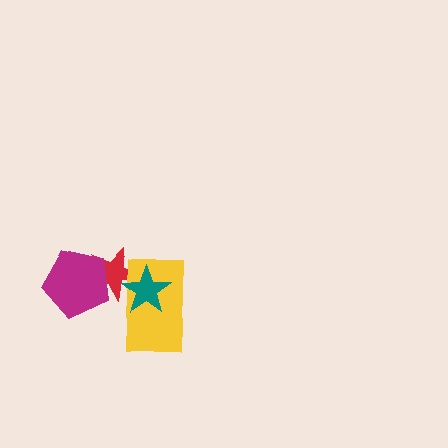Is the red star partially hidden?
Yes, it is partially covered by another shape.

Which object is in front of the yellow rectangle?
The teal star is in front of the yellow rectangle.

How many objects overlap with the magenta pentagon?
1 object overlaps with the magenta pentagon.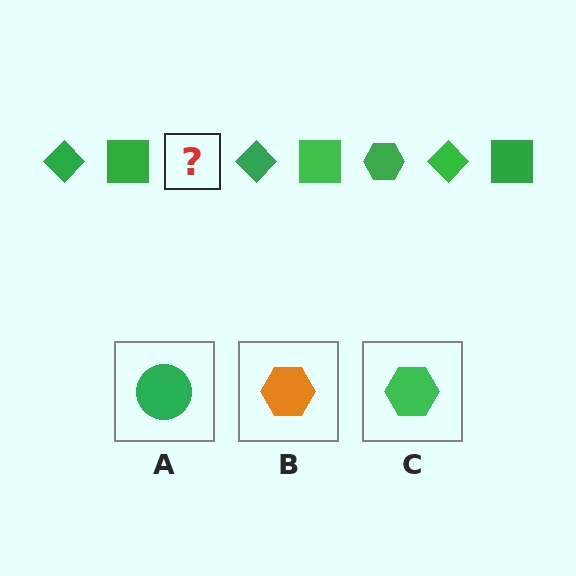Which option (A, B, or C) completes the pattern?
C.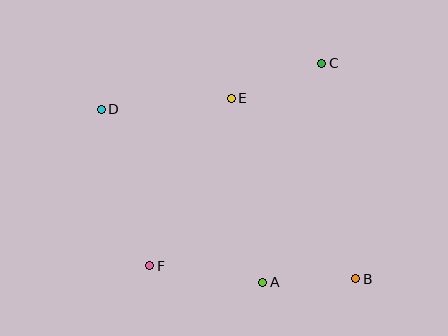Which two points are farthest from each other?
Points B and D are farthest from each other.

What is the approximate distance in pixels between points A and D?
The distance between A and D is approximately 236 pixels.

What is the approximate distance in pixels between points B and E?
The distance between B and E is approximately 219 pixels.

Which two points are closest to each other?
Points A and B are closest to each other.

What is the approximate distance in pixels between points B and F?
The distance between B and F is approximately 207 pixels.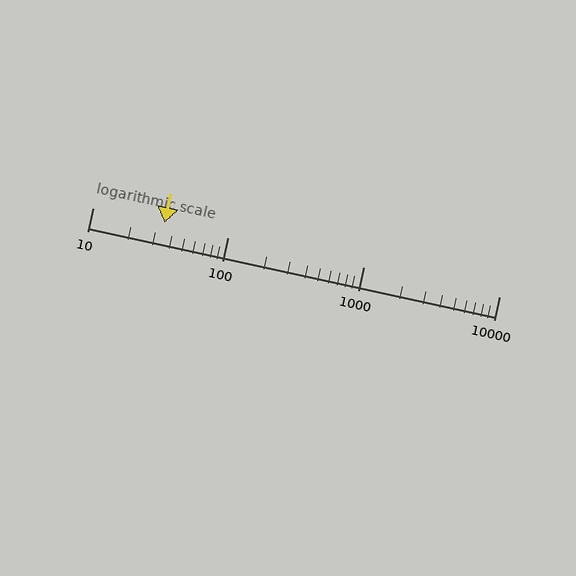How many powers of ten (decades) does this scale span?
The scale spans 3 decades, from 10 to 10000.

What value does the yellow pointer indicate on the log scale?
The pointer indicates approximately 34.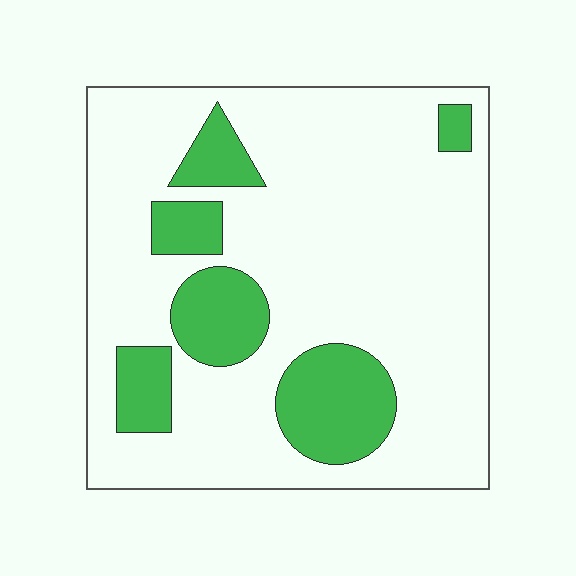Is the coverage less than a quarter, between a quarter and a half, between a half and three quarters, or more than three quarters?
Less than a quarter.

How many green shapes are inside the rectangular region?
6.